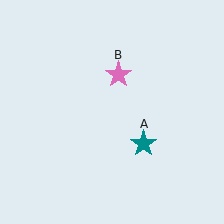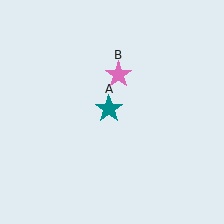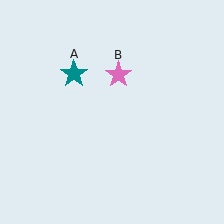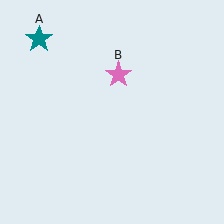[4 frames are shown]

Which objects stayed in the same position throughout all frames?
Pink star (object B) remained stationary.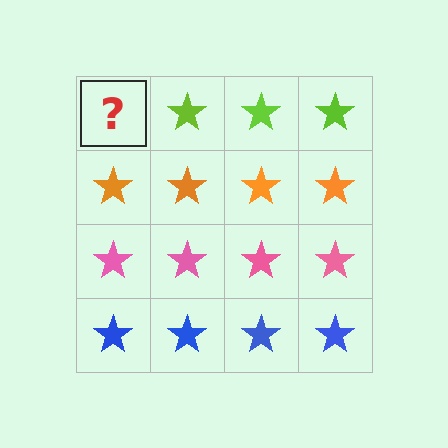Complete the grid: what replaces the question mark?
The question mark should be replaced with a lime star.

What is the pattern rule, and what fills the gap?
The rule is that each row has a consistent color. The gap should be filled with a lime star.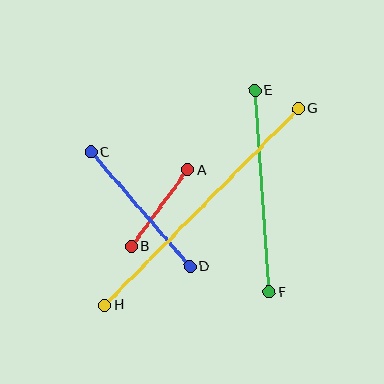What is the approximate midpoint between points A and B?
The midpoint is at approximately (160, 208) pixels.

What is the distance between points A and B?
The distance is approximately 95 pixels.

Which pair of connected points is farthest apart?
Points G and H are farthest apart.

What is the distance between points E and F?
The distance is approximately 202 pixels.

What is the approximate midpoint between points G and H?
The midpoint is at approximately (202, 207) pixels.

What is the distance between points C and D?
The distance is approximately 151 pixels.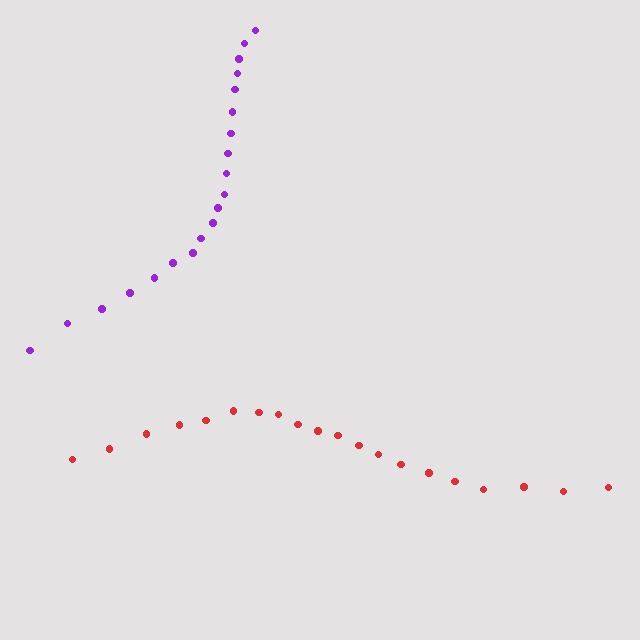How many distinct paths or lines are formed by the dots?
There are 2 distinct paths.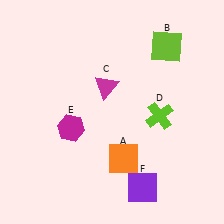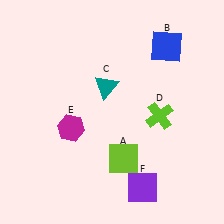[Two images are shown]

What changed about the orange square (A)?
In Image 1, A is orange. In Image 2, it changed to lime.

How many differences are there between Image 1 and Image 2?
There are 3 differences between the two images.